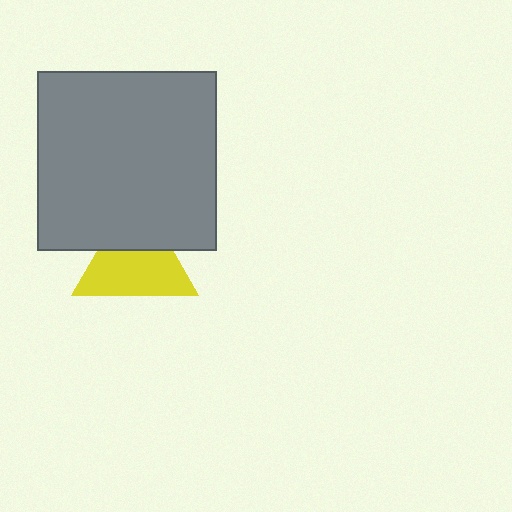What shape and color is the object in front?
The object in front is a gray square.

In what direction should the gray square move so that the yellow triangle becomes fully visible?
The gray square should move up. That is the shortest direction to clear the overlap and leave the yellow triangle fully visible.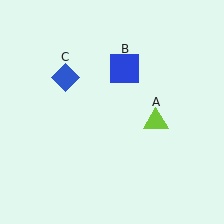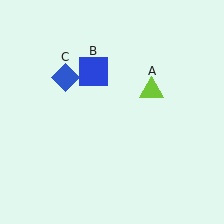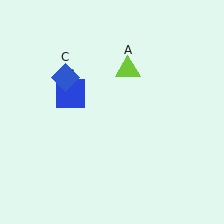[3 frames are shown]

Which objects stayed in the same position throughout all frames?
Blue diamond (object C) remained stationary.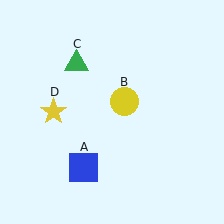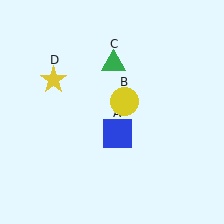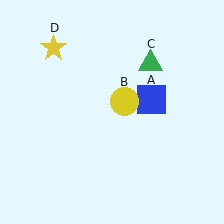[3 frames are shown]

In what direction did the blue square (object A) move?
The blue square (object A) moved up and to the right.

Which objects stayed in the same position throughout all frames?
Yellow circle (object B) remained stationary.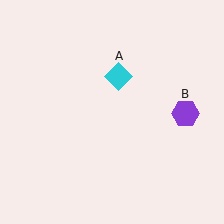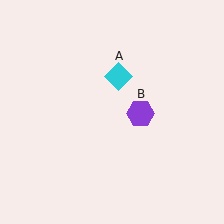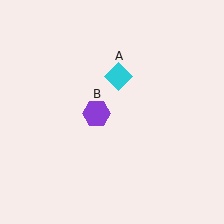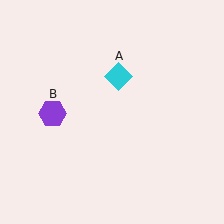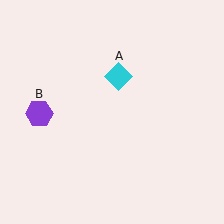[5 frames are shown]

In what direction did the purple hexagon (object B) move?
The purple hexagon (object B) moved left.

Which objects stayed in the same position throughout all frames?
Cyan diamond (object A) remained stationary.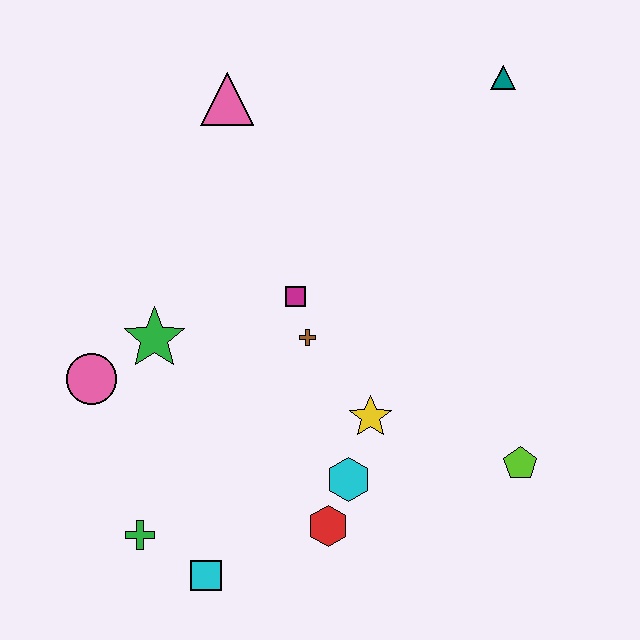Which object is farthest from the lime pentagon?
The pink triangle is farthest from the lime pentagon.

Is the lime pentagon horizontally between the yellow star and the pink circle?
No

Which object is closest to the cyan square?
The green cross is closest to the cyan square.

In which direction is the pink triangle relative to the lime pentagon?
The pink triangle is above the lime pentagon.